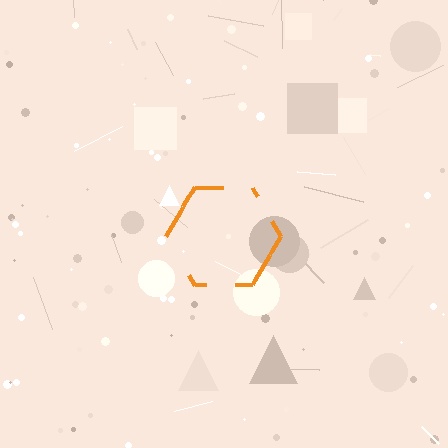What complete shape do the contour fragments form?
The contour fragments form a hexagon.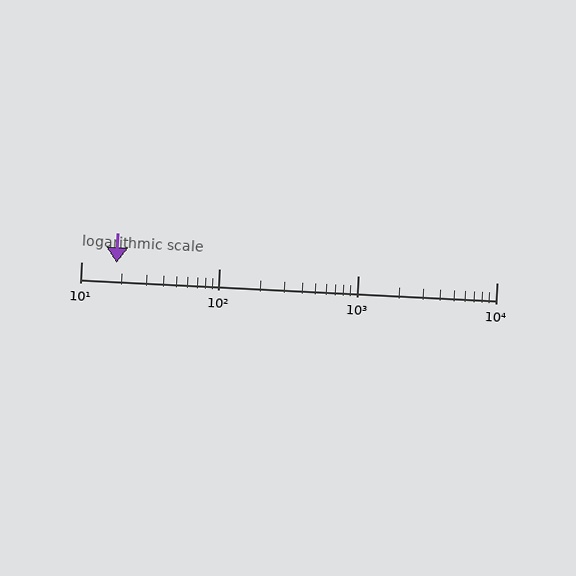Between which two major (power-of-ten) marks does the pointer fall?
The pointer is between 10 and 100.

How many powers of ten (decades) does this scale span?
The scale spans 3 decades, from 10 to 10000.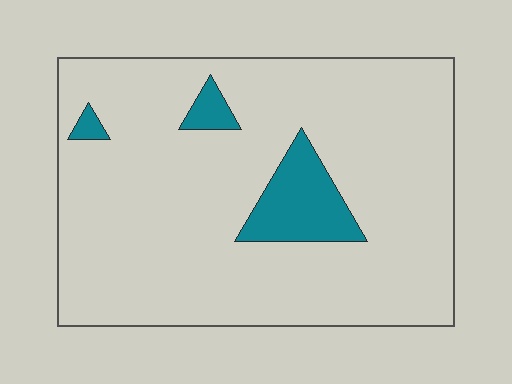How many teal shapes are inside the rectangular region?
3.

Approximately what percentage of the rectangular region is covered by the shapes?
Approximately 10%.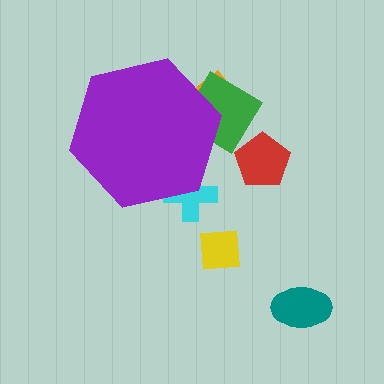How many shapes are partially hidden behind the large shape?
3 shapes are partially hidden.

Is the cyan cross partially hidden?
Yes, the cyan cross is partially hidden behind the purple hexagon.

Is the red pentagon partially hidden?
No, the red pentagon is fully visible.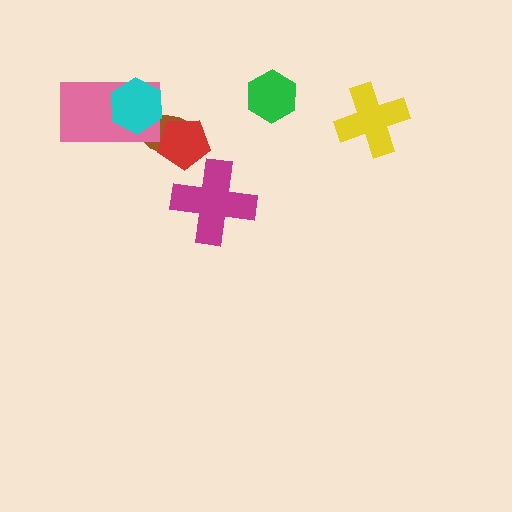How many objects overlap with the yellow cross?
0 objects overlap with the yellow cross.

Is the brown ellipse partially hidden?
Yes, it is partially covered by another shape.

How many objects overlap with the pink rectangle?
2 objects overlap with the pink rectangle.